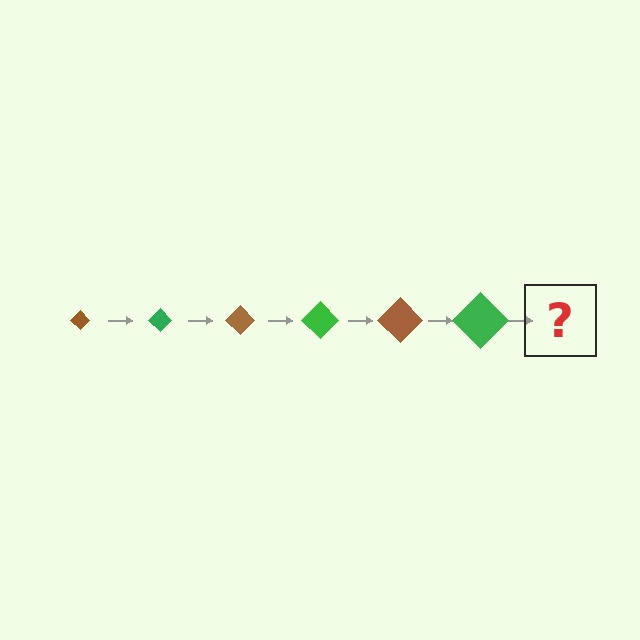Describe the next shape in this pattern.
It should be a brown diamond, larger than the previous one.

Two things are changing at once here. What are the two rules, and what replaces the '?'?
The two rules are that the diamond grows larger each step and the color cycles through brown and green. The '?' should be a brown diamond, larger than the previous one.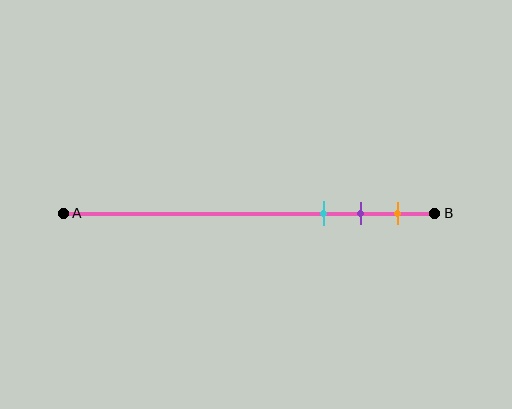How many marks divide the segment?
There are 3 marks dividing the segment.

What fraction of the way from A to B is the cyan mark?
The cyan mark is approximately 70% (0.7) of the way from A to B.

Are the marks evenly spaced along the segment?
Yes, the marks are approximately evenly spaced.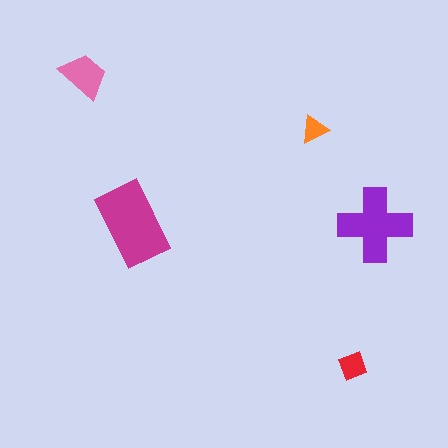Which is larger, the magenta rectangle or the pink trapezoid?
The magenta rectangle.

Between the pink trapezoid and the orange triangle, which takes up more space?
The pink trapezoid.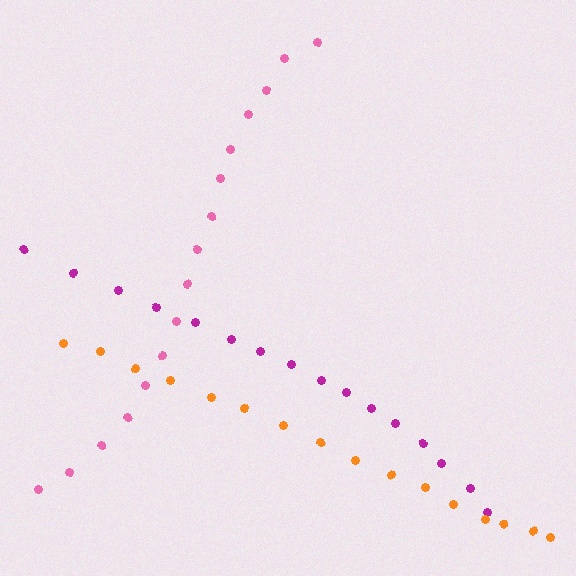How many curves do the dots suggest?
There are 3 distinct paths.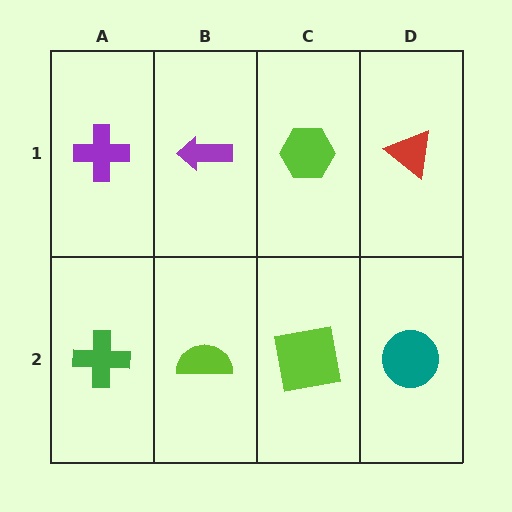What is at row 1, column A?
A purple cross.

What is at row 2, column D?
A teal circle.